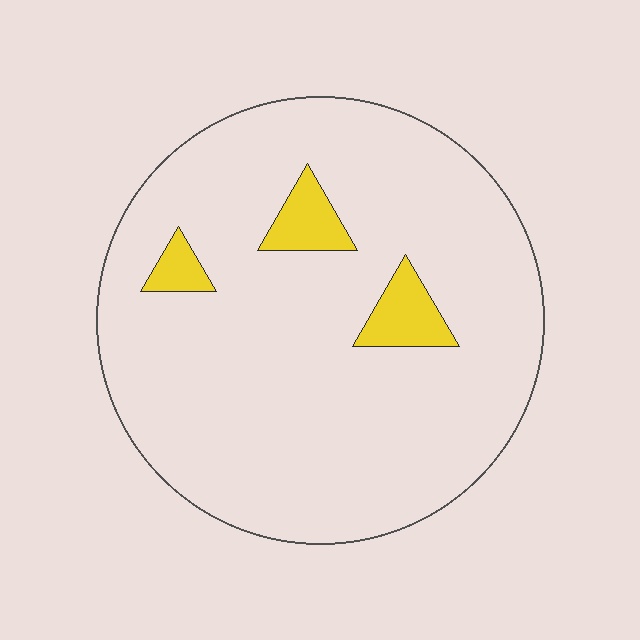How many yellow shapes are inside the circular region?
3.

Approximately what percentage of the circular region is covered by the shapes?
Approximately 10%.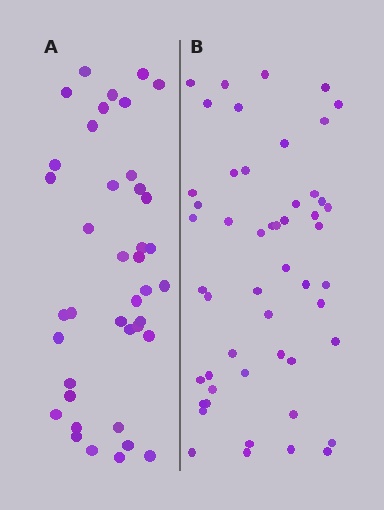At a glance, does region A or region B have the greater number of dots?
Region B (the right region) has more dots.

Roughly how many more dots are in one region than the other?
Region B has roughly 12 or so more dots than region A.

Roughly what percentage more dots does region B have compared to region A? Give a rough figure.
About 30% more.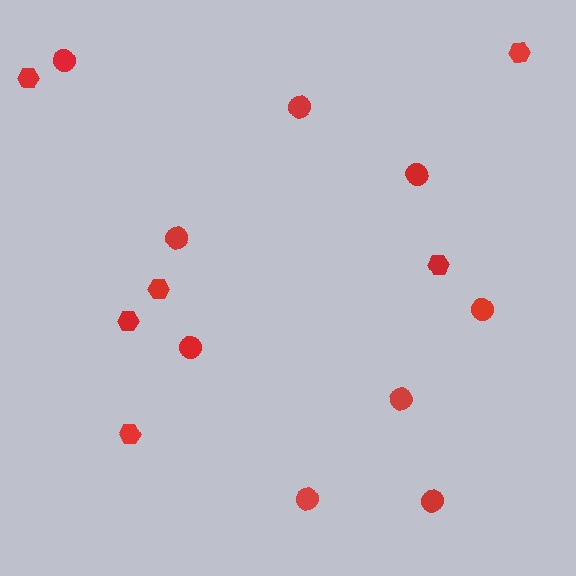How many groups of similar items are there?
There are 2 groups: one group of hexagons (6) and one group of circles (9).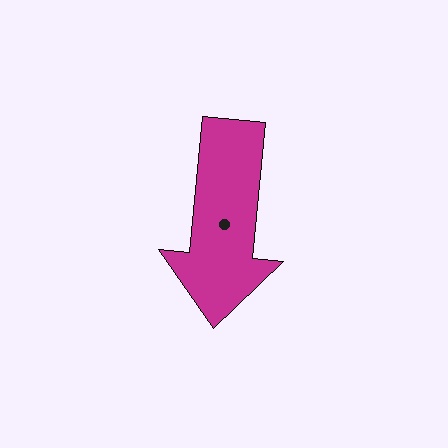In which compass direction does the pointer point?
South.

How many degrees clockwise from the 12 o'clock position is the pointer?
Approximately 186 degrees.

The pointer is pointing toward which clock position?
Roughly 6 o'clock.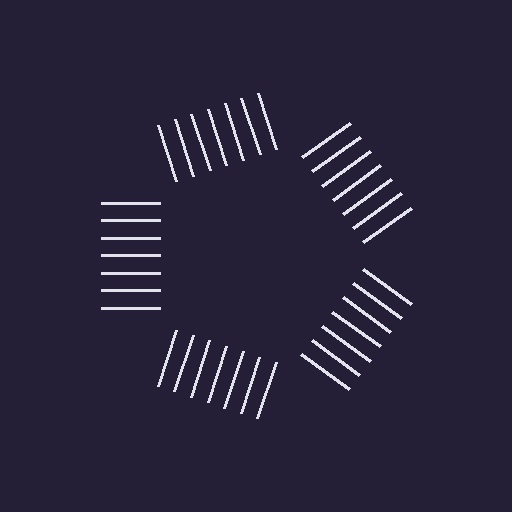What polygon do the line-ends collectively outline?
An illusory pentagon — the line segments terminate on its edges but no continuous stroke is drawn.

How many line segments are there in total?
35 — 7 along each of the 5 edges.